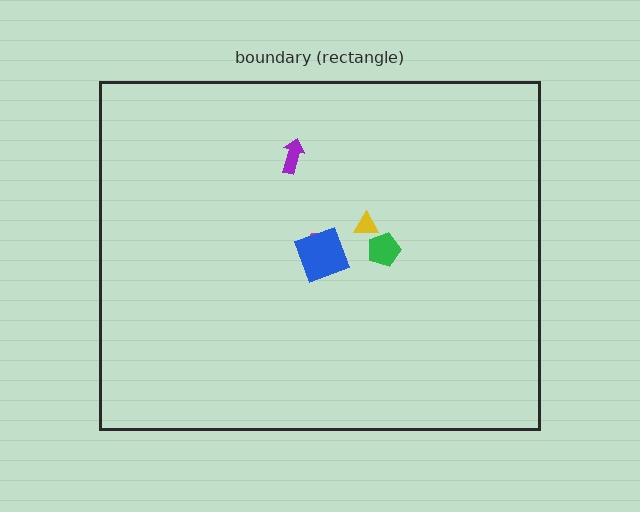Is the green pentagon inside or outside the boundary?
Inside.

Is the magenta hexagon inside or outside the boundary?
Inside.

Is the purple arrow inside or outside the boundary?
Inside.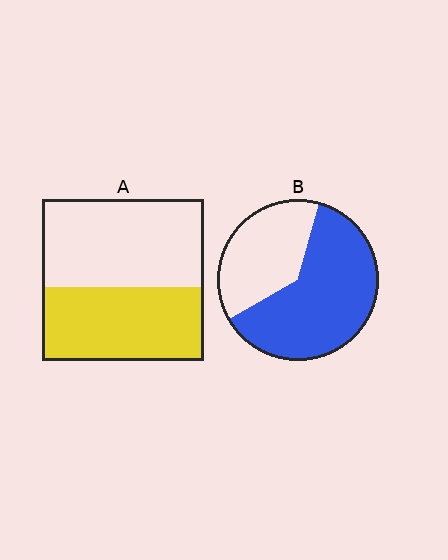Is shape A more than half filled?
No.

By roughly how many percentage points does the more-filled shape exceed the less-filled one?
By roughly 15 percentage points (B over A).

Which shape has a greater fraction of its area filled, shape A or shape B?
Shape B.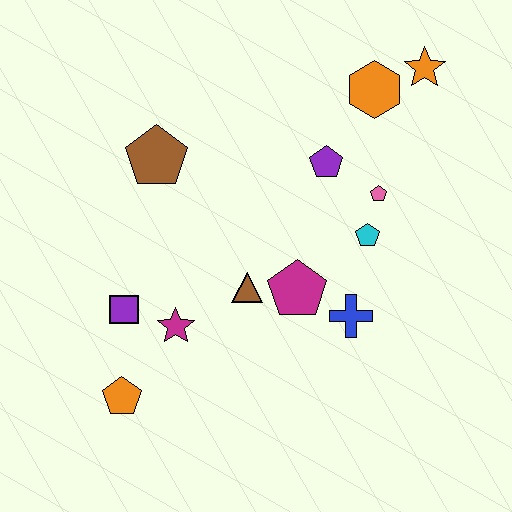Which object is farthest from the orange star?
The orange pentagon is farthest from the orange star.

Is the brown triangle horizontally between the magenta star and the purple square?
No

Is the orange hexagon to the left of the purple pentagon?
No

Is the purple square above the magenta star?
Yes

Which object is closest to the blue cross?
The magenta pentagon is closest to the blue cross.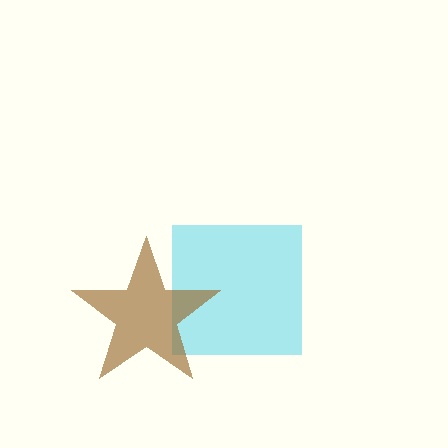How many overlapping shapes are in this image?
There are 2 overlapping shapes in the image.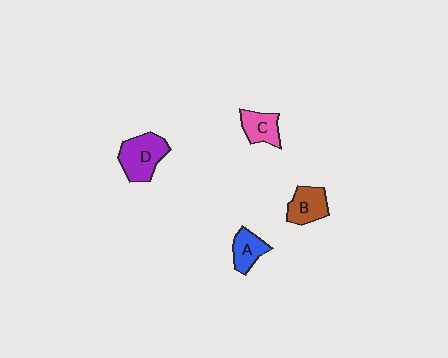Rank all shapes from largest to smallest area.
From largest to smallest: D (purple), B (brown), C (pink), A (blue).